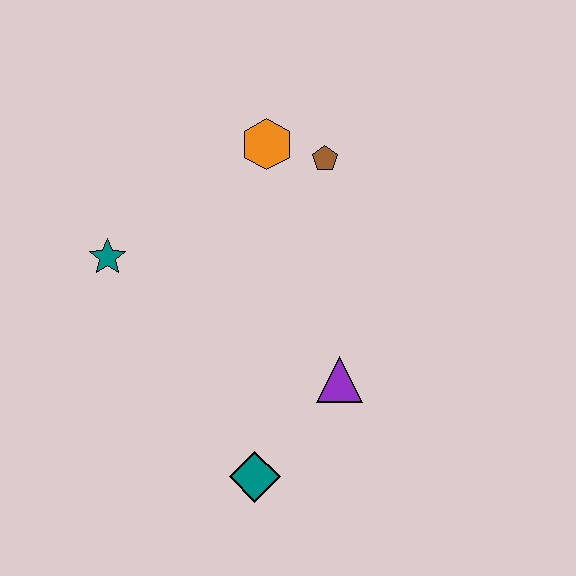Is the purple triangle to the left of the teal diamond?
No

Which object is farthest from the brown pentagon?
The teal diamond is farthest from the brown pentagon.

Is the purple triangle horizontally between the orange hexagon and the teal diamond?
No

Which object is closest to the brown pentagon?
The orange hexagon is closest to the brown pentagon.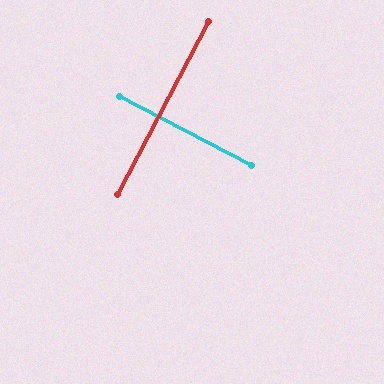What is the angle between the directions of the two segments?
Approximately 90 degrees.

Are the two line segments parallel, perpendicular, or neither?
Perpendicular — they meet at approximately 90°.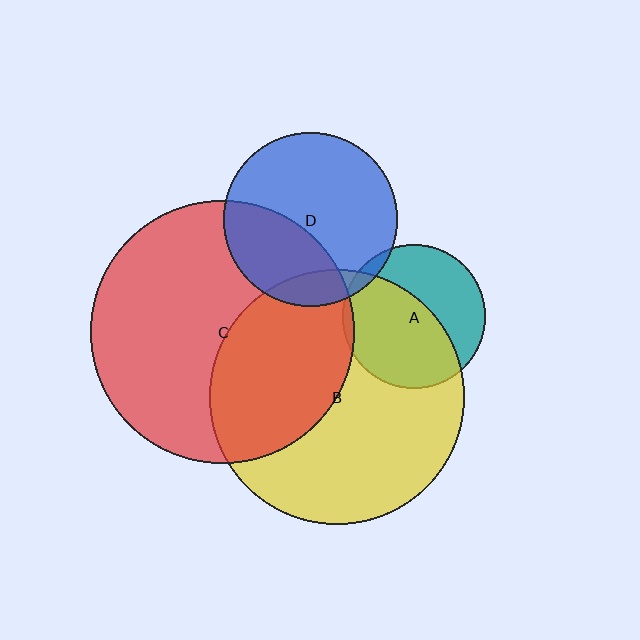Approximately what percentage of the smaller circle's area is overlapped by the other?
Approximately 5%.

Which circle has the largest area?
Circle C (red).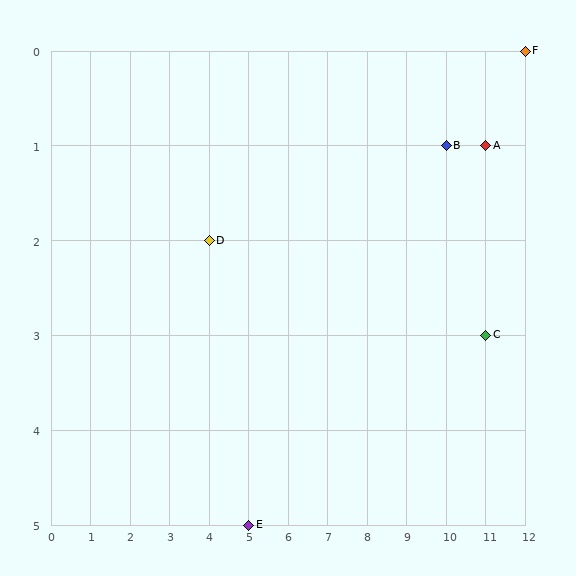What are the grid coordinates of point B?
Point B is at grid coordinates (10, 1).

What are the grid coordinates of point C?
Point C is at grid coordinates (11, 3).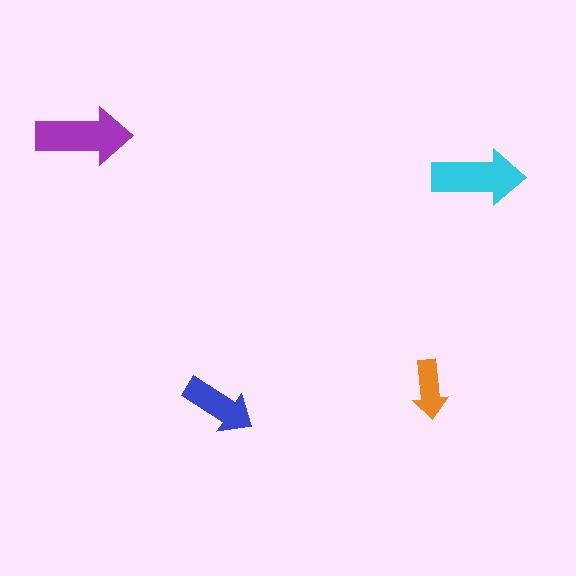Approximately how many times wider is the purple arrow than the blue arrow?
About 1.5 times wider.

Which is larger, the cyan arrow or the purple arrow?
The purple one.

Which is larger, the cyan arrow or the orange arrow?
The cyan one.